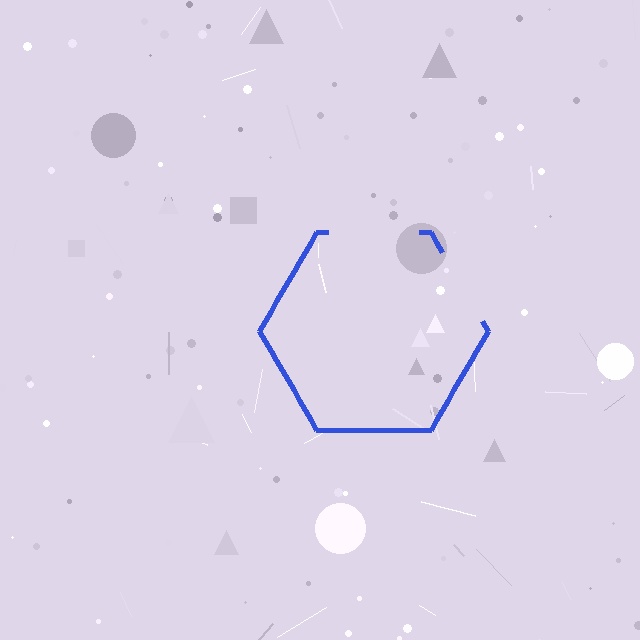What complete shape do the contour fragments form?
The contour fragments form a hexagon.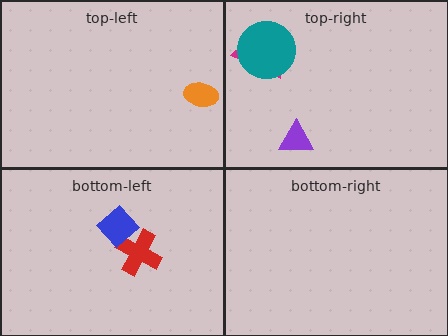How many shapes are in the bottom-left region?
2.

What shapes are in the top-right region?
The magenta trapezoid, the purple triangle, the teal circle.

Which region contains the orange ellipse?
The top-left region.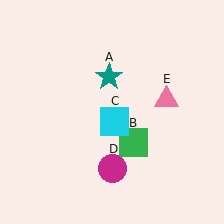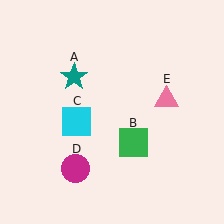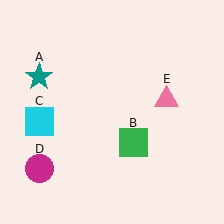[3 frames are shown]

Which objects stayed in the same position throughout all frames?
Green square (object B) and pink triangle (object E) remained stationary.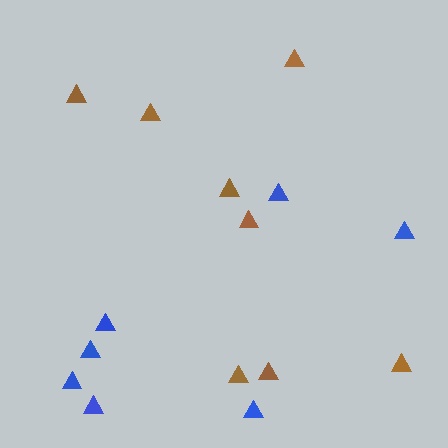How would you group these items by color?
There are 2 groups: one group of blue triangles (7) and one group of brown triangles (8).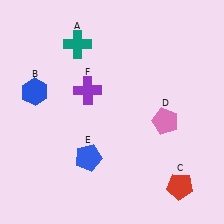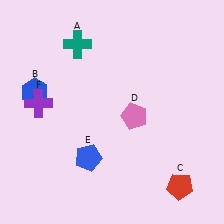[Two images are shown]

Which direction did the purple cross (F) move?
The purple cross (F) moved left.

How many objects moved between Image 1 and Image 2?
2 objects moved between the two images.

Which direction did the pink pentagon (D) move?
The pink pentagon (D) moved left.